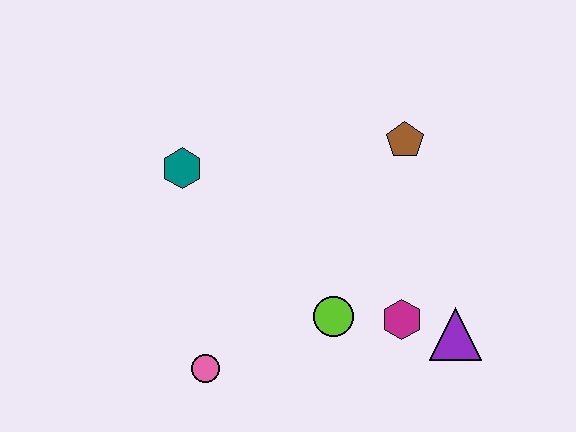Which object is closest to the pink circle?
The lime circle is closest to the pink circle.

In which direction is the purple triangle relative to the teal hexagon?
The purple triangle is to the right of the teal hexagon.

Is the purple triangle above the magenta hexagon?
No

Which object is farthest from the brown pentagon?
The pink circle is farthest from the brown pentagon.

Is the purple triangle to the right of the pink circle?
Yes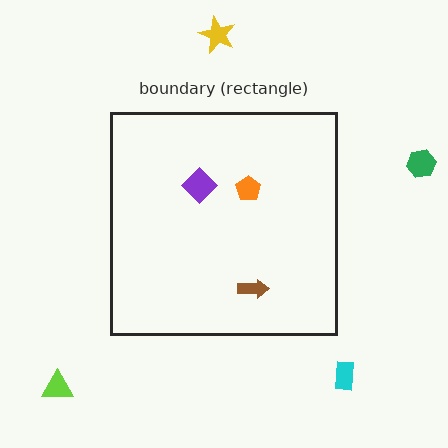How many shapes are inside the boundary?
3 inside, 4 outside.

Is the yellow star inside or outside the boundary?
Outside.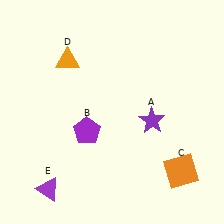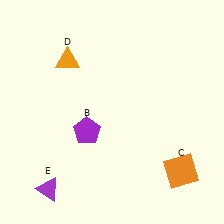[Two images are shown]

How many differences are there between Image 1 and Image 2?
There is 1 difference between the two images.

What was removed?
The purple star (A) was removed in Image 2.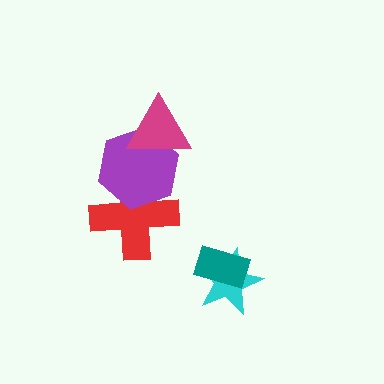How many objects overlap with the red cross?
1 object overlaps with the red cross.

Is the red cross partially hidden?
Yes, it is partially covered by another shape.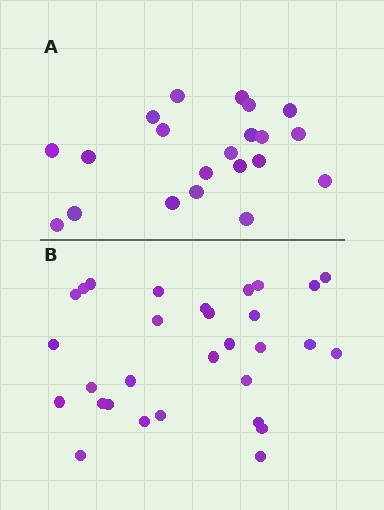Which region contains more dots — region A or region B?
Region B (the bottom region) has more dots.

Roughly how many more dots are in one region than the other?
Region B has roughly 8 or so more dots than region A.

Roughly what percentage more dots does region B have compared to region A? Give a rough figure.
About 45% more.